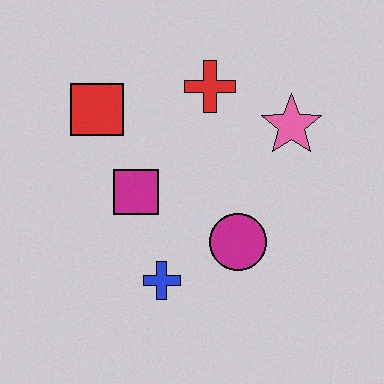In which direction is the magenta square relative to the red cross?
The magenta square is below the red cross.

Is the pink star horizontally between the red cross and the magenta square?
No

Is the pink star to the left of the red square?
No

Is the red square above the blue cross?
Yes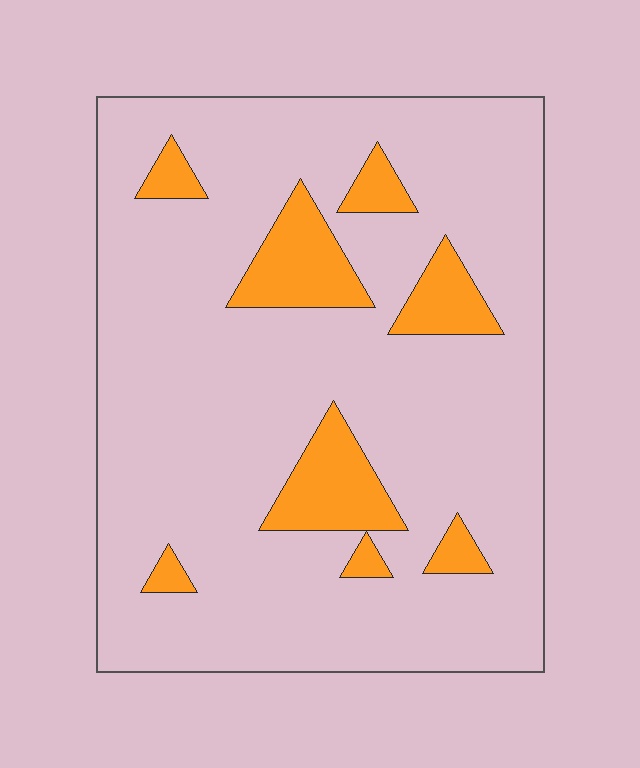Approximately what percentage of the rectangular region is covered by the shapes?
Approximately 15%.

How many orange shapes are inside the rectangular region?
8.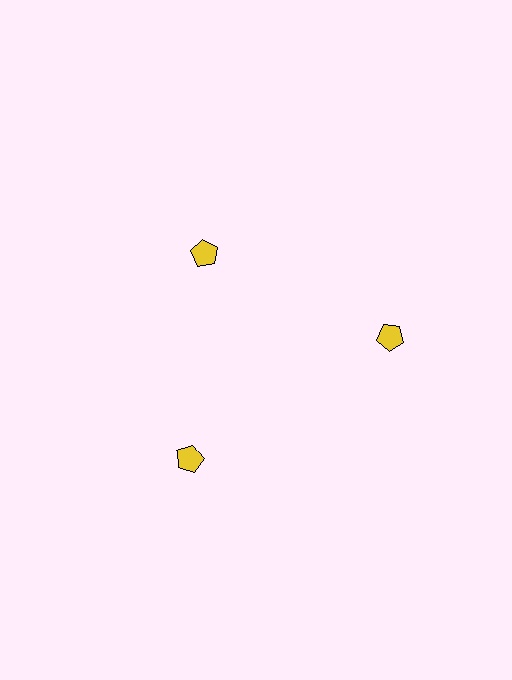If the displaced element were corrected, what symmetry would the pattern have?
It would have 3-fold rotational symmetry — the pattern would map onto itself every 120 degrees.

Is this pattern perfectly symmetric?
No. The 3 yellow pentagons are arranged in a ring, but one element near the 11 o'clock position is pulled inward toward the center, breaking the 3-fold rotational symmetry.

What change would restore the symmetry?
The symmetry would be restored by moving it outward, back onto the ring so that all 3 pentagons sit at equal angles and equal distance from the center.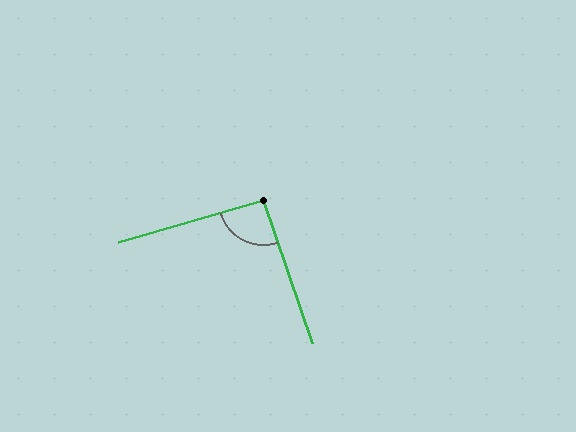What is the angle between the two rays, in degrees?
Approximately 93 degrees.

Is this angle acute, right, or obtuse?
It is approximately a right angle.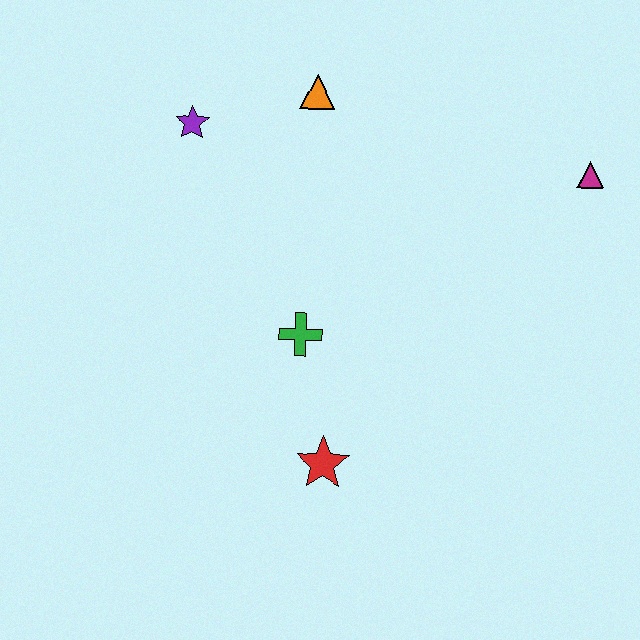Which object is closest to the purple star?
The orange triangle is closest to the purple star.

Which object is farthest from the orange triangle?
The red star is farthest from the orange triangle.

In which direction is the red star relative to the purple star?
The red star is below the purple star.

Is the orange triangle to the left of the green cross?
No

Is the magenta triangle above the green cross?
Yes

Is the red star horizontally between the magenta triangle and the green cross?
Yes